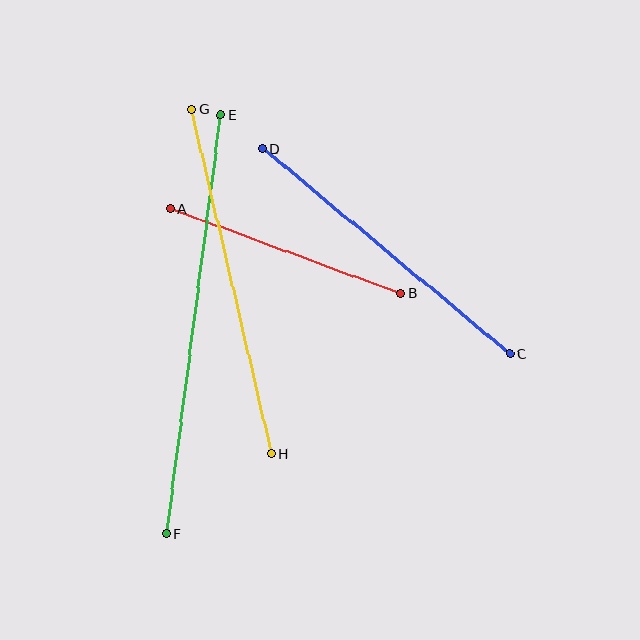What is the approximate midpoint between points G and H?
The midpoint is at approximately (231, 281) pixels.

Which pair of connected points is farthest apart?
Points E and F are farthest apart.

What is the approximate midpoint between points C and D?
The midpoint is at approximately (386, 251) pixels.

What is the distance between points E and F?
The distance is approximately 422 pixels.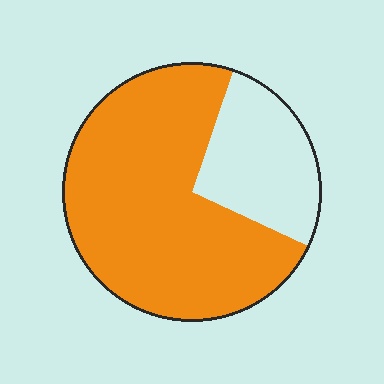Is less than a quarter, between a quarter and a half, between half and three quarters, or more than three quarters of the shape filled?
Between half and three quarters.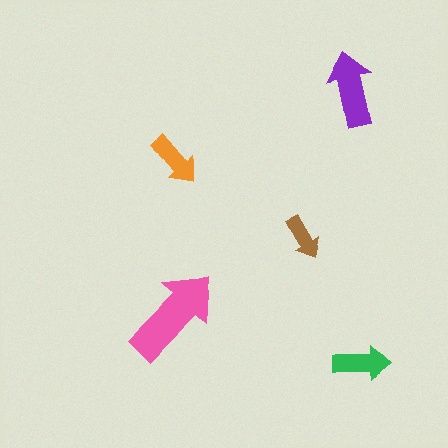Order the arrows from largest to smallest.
the pink one, the purple one, the green one, the orange one, the brown one.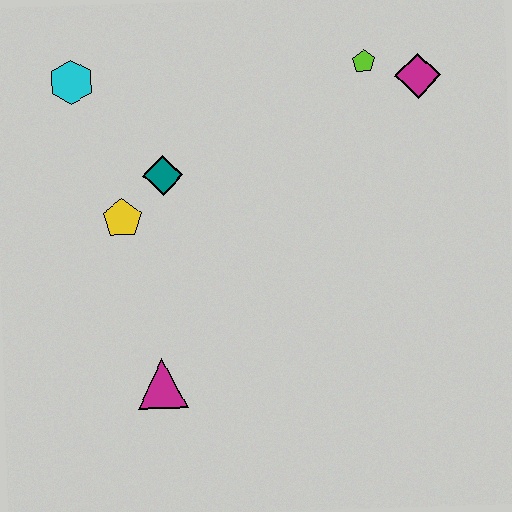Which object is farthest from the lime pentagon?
The magenta triangle is farthest from the lime pentagon.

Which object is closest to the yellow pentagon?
The teal diamond is closest to the yellow pentagon.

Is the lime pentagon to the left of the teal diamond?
No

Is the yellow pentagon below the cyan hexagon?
Yes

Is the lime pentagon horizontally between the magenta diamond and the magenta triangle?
Yes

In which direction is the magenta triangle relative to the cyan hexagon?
The magenta triangle is below the cyan hexagon.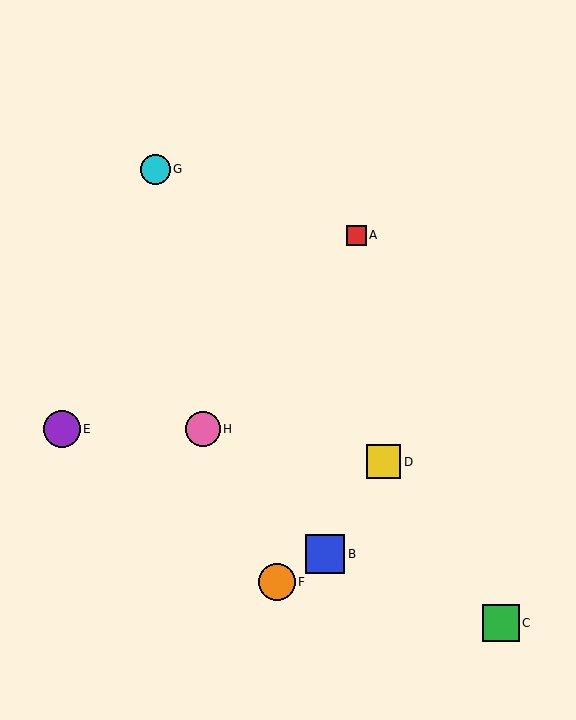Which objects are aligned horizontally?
Objects E, H are aligned horizontally.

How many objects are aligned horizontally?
2 objects (E, H) are aligned horizontally.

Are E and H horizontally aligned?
Yes, both are at y≈429.